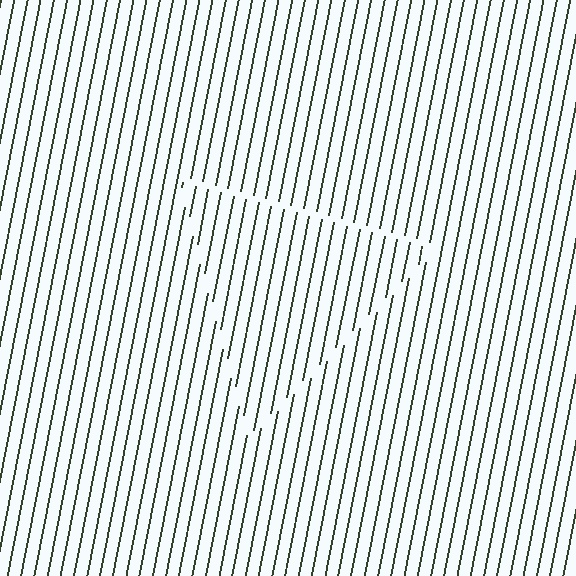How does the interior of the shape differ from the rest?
The interior of the shape contains the same grating, shifted by half a period — the contour is defined by the phase discontinuity where line-ends from the inner and outer gratings abut.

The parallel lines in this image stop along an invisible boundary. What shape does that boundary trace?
An illusory triangle. The interior of the shape contains the same grating, shifted by half a period — the contour is defined by the phase discontinuity where line-ends from the inner and outer gratings abut.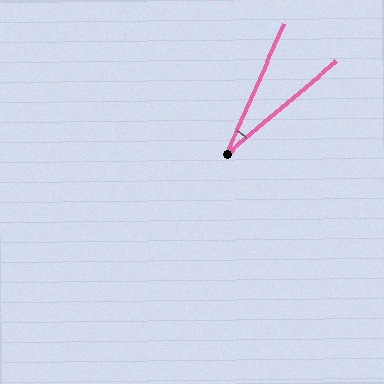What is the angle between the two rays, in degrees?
Approximately 26 degrees.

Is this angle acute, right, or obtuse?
It is acute.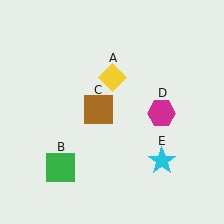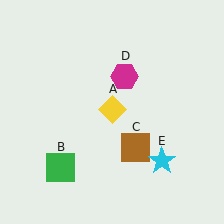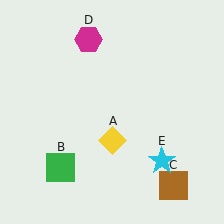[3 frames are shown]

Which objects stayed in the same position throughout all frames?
Green square (object B) and cyan star (object E) remained stationary.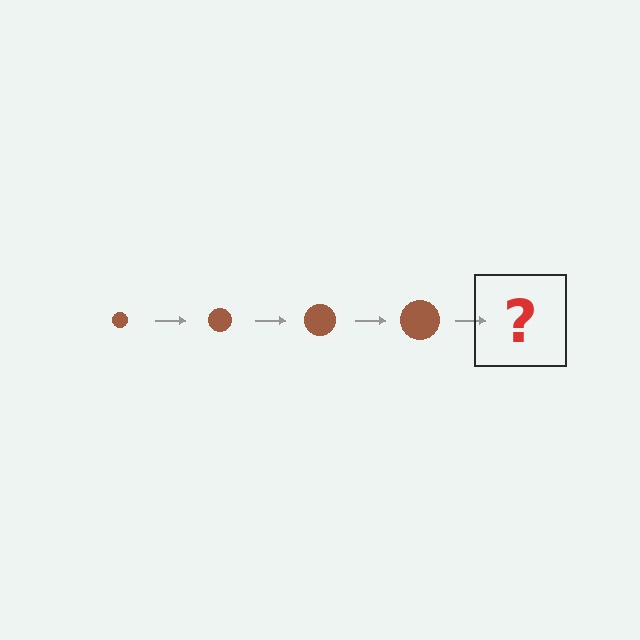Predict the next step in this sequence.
The next step is a brown circle, larger than the previous one.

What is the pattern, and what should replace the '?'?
The pattern is that the circle gets progressively larger each step. The '?' should be a brown circle, larger than the previous one.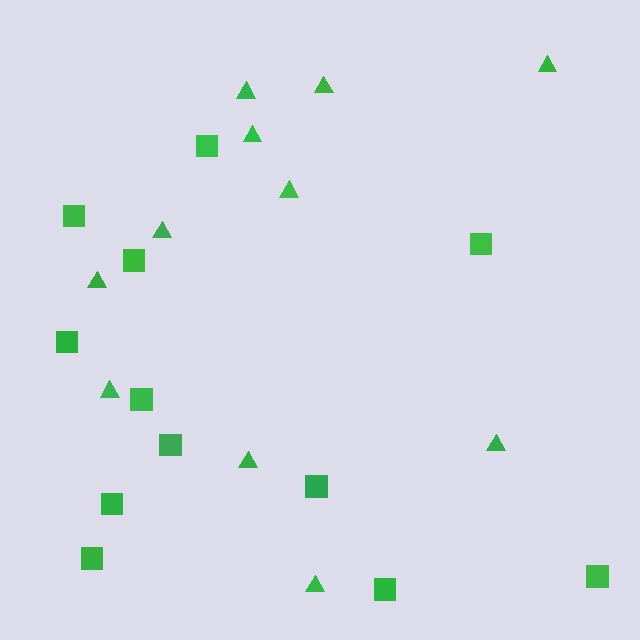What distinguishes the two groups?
There are 2 groups: one group of triangles (11) and one group of squares (12).